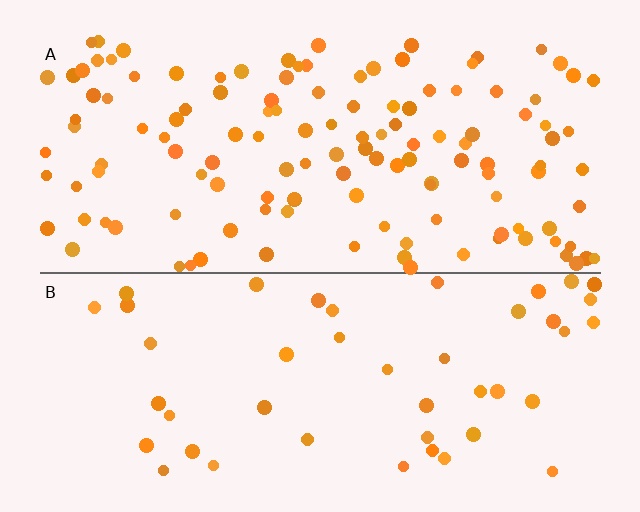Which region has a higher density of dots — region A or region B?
A (the top).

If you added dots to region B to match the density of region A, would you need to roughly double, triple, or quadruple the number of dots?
Approximately triple.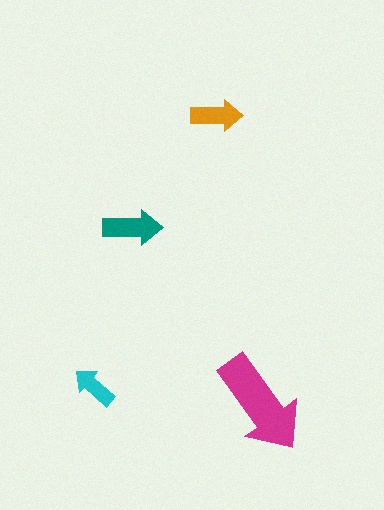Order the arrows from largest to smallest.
the magenta one, the teal one, the orange one, the cyan one.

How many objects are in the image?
There are 4 objects in the image.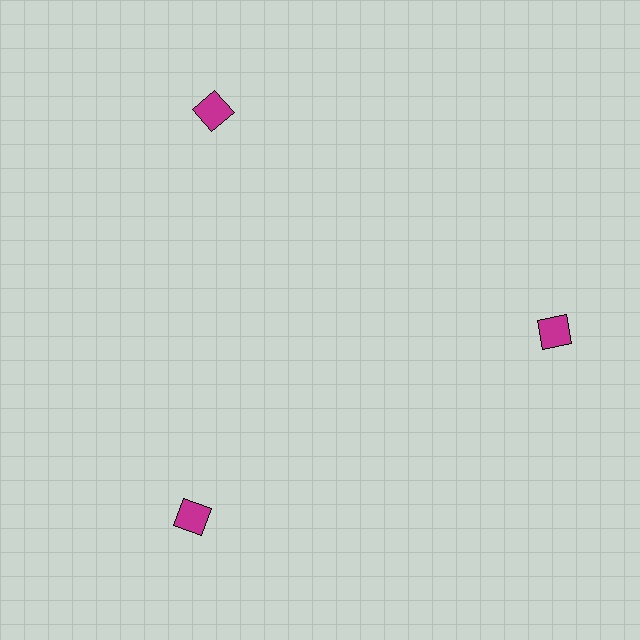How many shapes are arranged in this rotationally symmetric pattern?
There are 3 shapes, arranged in 3 groups of 1.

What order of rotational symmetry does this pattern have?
This pattern has 3-fold rotational symmetry.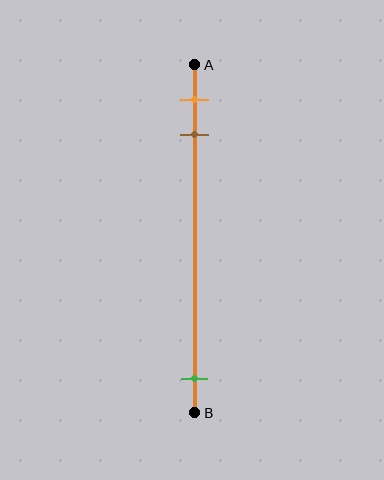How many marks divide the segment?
There are 3 marks dividing the segment.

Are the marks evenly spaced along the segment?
No, the marks are not evenly spaced.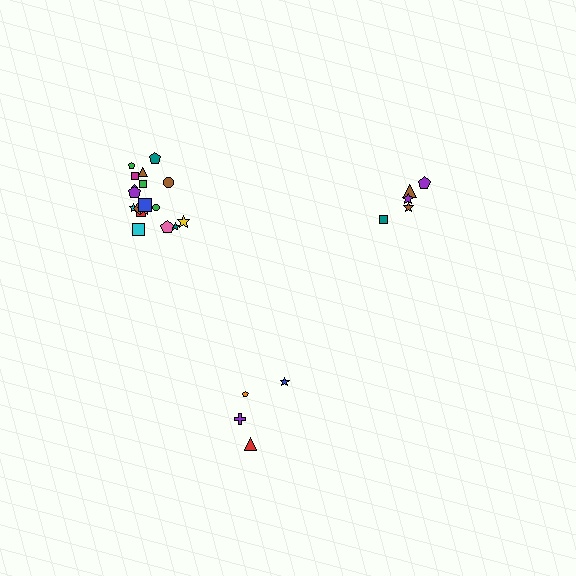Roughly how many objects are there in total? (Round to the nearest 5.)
Roughly 25 objects in total.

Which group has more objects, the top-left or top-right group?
The top-left group.